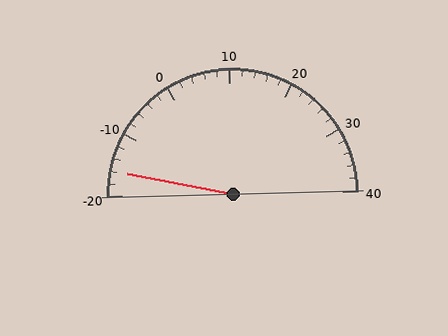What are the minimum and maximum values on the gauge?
The gauge ranges from -20 to 40.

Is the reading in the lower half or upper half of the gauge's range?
The reading is in the lower half of the range (-20 to 40).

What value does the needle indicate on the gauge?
The needle indicates approximately -16.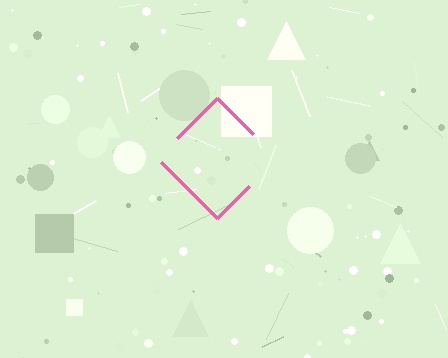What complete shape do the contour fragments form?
The contour fragments form a diamond.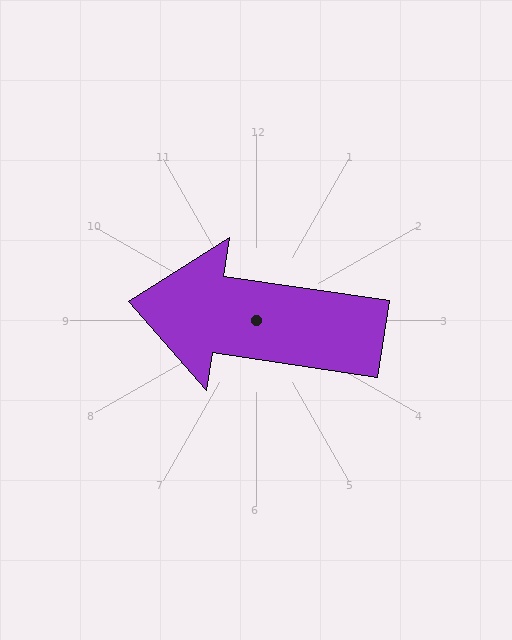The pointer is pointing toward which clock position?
Roughly 9 o'clock.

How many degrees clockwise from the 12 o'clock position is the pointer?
Approximately 278 degrees.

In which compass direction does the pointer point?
West.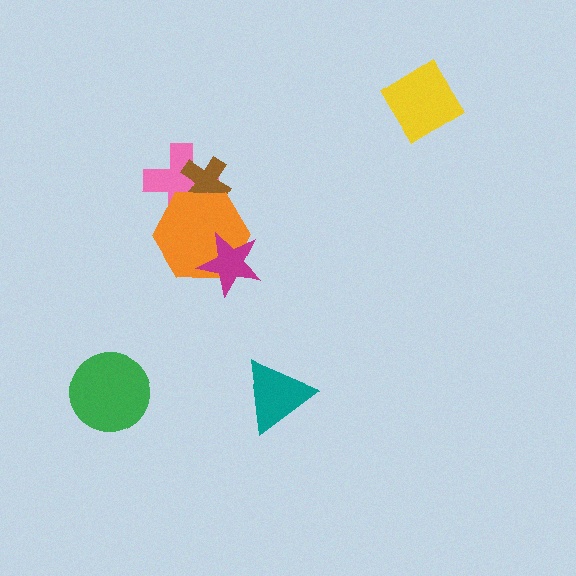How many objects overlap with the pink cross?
2 objects overlap with the pink cross.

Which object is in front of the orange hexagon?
The magenta star is in front of the orange hexagon.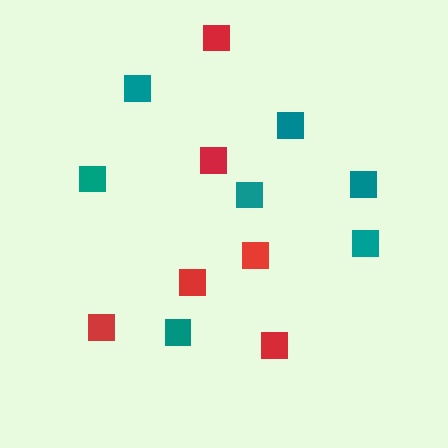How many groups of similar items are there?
There are 2 groups: one group of teal squares (7) and one group of red squares (6).